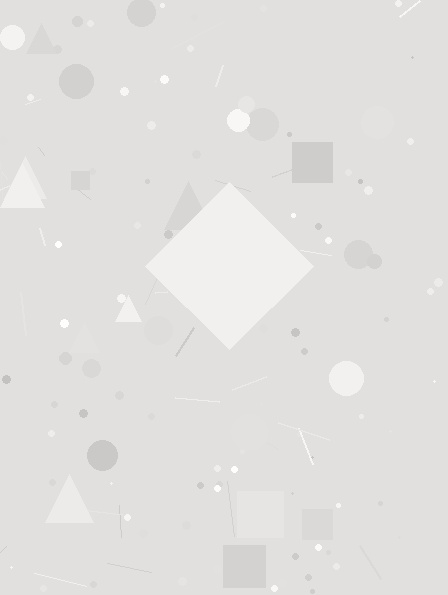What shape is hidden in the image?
A diamond is hidden in the image.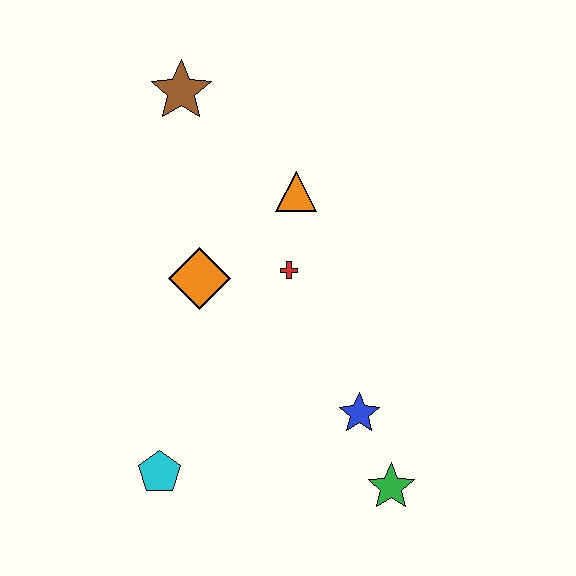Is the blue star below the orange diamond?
Yes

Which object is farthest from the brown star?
The green star is farthest from the brown star.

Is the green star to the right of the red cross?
Yes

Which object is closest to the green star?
The blue star is closest to the green star.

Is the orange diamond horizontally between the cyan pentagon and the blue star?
Yes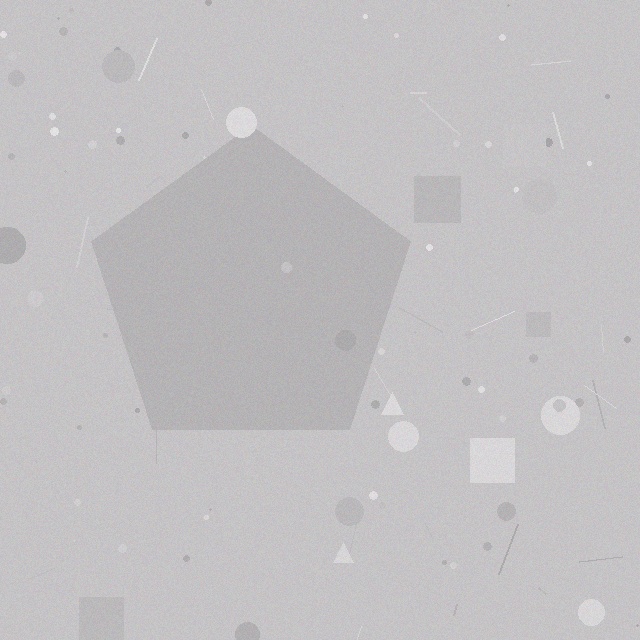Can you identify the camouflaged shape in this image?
The camouflaged shape is a pentagon.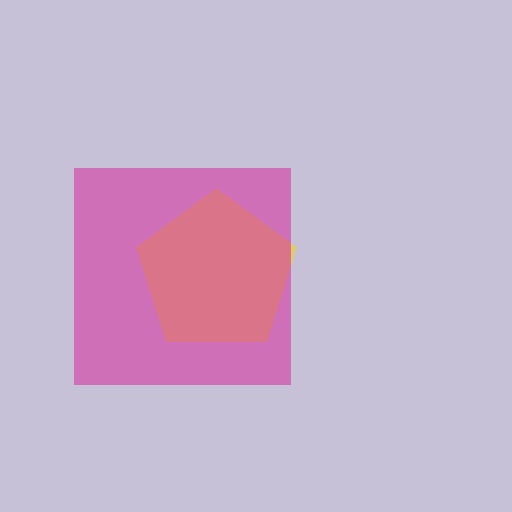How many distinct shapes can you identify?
There are 2 distinct shapes: a yellow pentagon, a magenta square.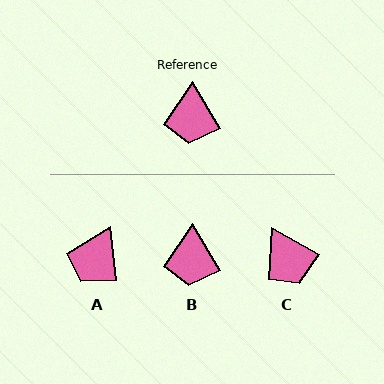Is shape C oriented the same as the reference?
No, it is off by about 30 degrees.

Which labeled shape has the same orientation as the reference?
B.